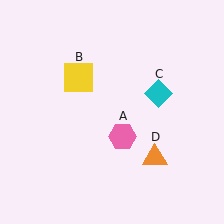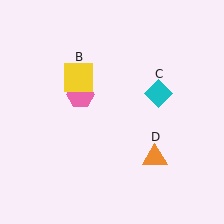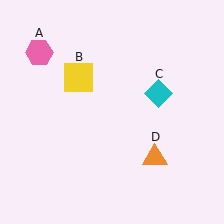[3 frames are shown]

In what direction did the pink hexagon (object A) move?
The pink hexagon (object A) moved up and to the left.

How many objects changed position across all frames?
1 object changed position: pink hexagon (object A).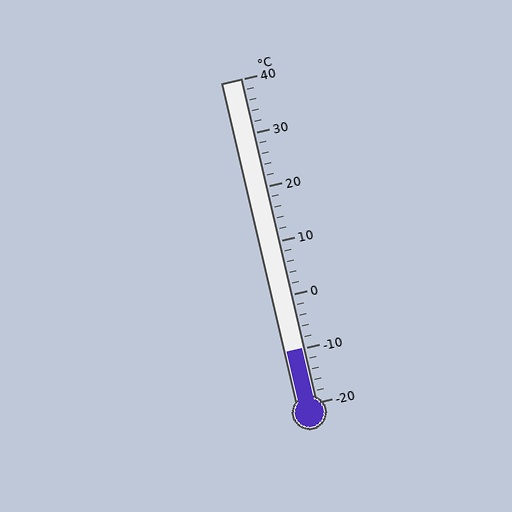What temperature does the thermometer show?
The thermometer shows approximately -10°C.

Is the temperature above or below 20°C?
The temperature is below 20°C.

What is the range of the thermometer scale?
The thermometer scale ranges from -20°C to 40°C.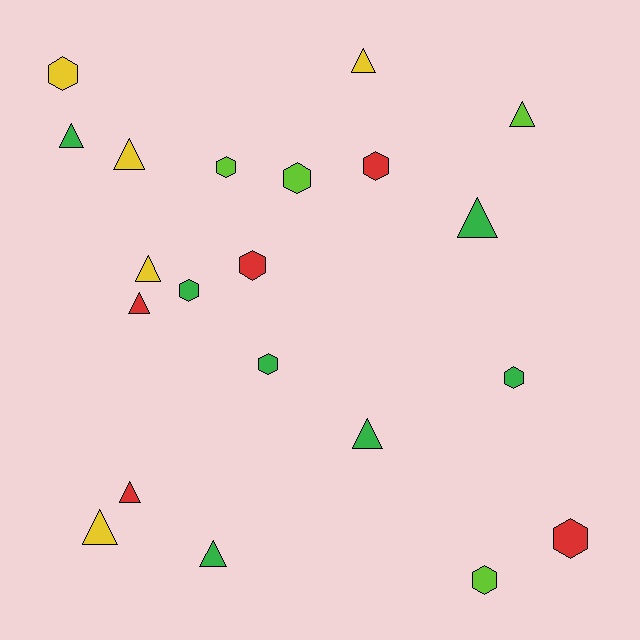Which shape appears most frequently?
Triangle, with 11 objects.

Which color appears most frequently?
Green, with 7 objects.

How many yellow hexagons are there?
There is 1 yellow hexagon.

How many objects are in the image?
There are 21 objects.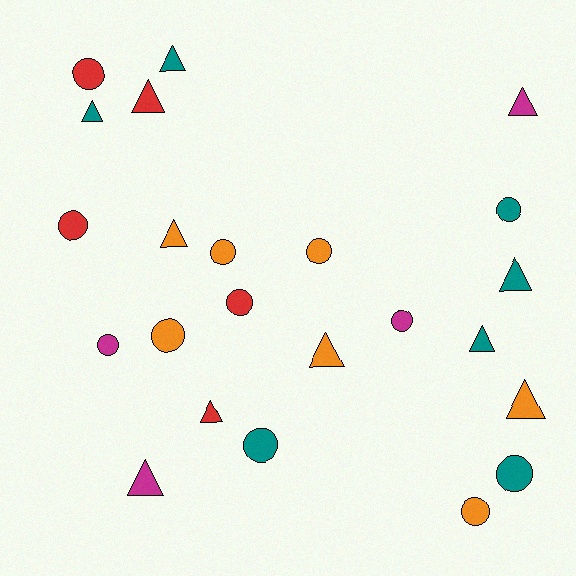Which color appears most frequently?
Orange, with 7 objects.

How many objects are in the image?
There are 23 objects.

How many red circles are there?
There are 3 red circles.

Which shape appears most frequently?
Circle, with 12 objects.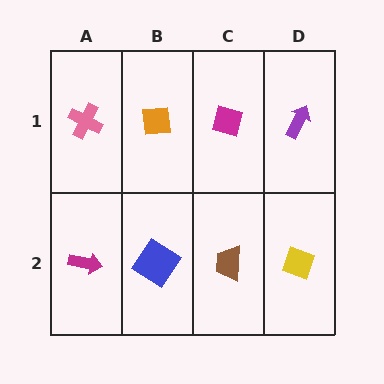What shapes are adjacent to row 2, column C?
A magenta diamond (row 1, column C), a blue diamond (row 2, column B), a yellow diamond (row 2, column D).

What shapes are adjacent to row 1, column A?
A magenta arrow (row 2, column A), an orange square (row 1, column B).